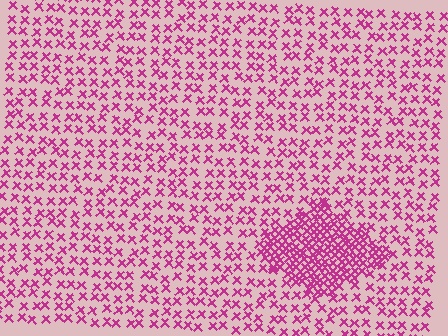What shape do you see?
I see a diamond.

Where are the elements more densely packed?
The elements are more densely packed inside the diamond boundary.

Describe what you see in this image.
The image contains small magenta elements arranged at two different densities. A diamond-shaped region is visible where the elements are more densely packed than the surrounding area.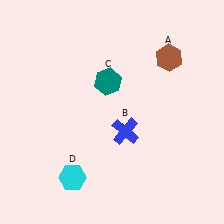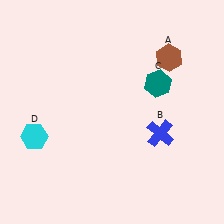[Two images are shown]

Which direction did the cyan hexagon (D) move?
The cyan hexagon (D) moved up.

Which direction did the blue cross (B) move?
The blue cross (B) moved right.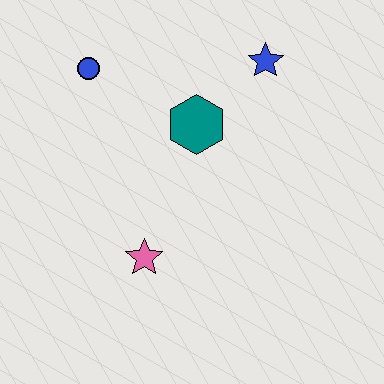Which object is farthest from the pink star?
The blue star is farthest from the pink star.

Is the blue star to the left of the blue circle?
No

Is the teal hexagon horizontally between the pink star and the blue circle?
No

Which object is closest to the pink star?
The teal hexagon is closest to the pink star.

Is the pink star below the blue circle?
Yes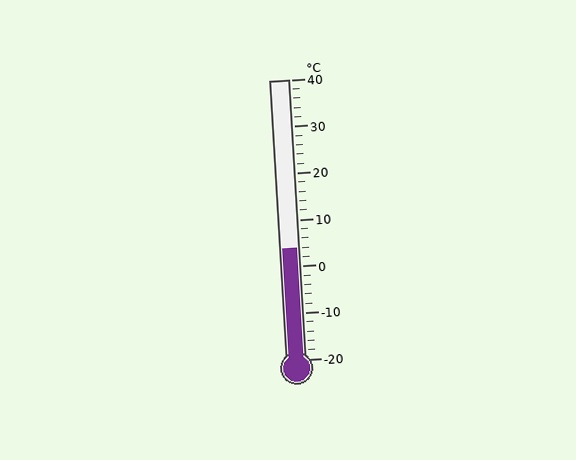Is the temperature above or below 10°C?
The temperature is below 10°C.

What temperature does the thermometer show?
The thermometer shows approximately 4°C.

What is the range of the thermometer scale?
The thermometer scale ranges from -20°C to 40°C.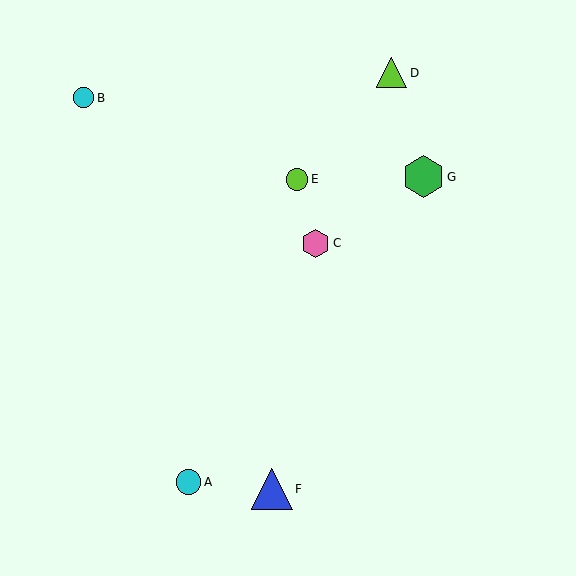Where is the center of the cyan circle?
The center of the cyan circle is at (84, 98).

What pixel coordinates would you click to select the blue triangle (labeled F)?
Click at (272, 489) to select the blue triangle F.